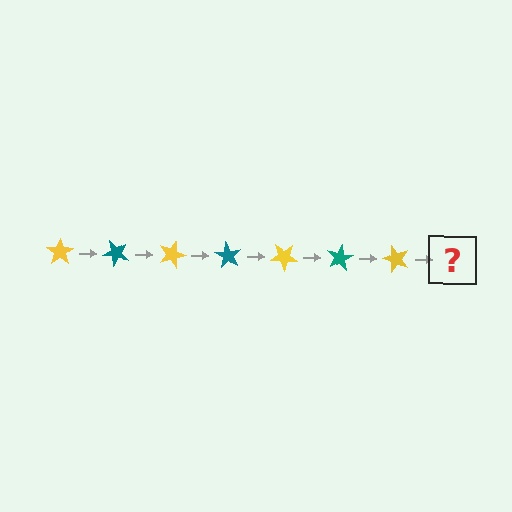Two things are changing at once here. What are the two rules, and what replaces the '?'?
The two rules are that it rotates 45 degrees each step and the color cycles through yellow and teal. The '?' should be a teal star, rotated 315 degrees from the start.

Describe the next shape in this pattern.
It should be a teal star, rotated 315 degrees from the start.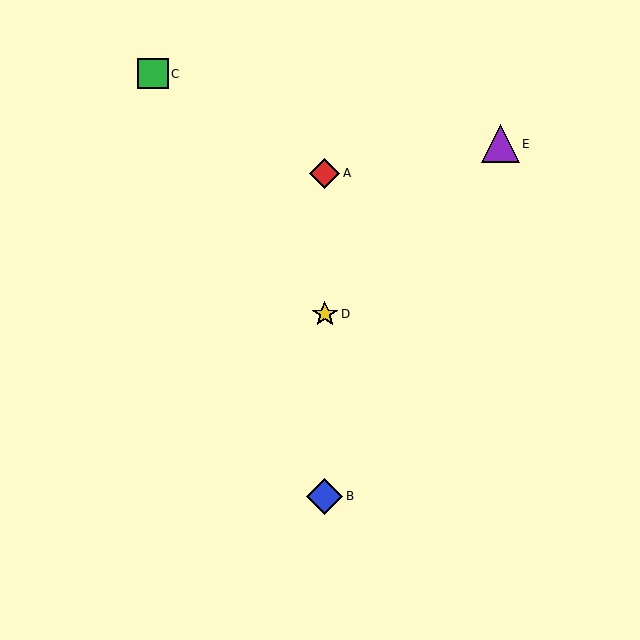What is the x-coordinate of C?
Object C is at x≈153.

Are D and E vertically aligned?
No, D is at x≈325 and E is at x≈500.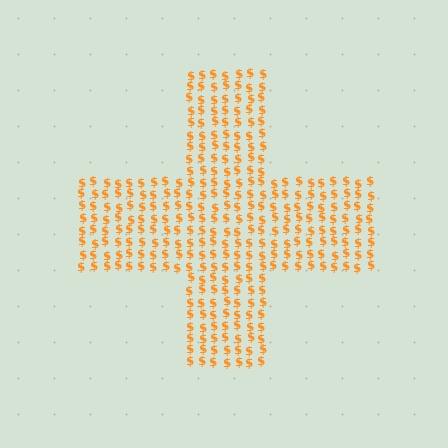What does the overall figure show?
The overall figure shows a cross.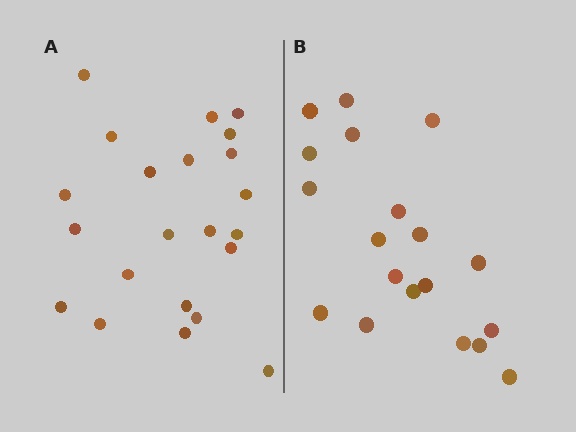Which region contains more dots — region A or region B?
Region A (the left region) has more dots.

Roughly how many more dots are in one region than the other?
Region A has just a few more — roughly 2 or 3 more dots than region B.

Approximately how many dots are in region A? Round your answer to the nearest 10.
About 20 dots. (The exact count is 22, which rounds to 20.)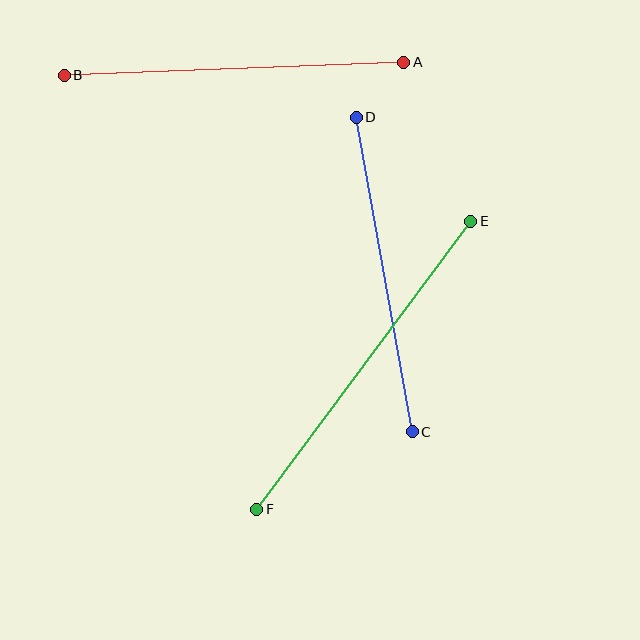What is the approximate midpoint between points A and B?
The midpoint is at approximately (234, 69) pixels.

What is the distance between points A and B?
The distance is approximately 340 pixels.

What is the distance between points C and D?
The distance is approximately 320 pixels.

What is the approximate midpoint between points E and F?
The midpoint is at approximately (364, 365) pixels.